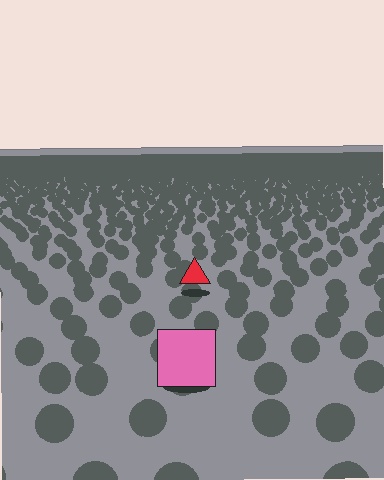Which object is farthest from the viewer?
The red triangle is farthest from the viewer. It appears smaller and the ground texture around it is denser.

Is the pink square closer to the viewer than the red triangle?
Yes. The pink square is closer — you can tell from the texture gradient: the ground texture is coarser near it.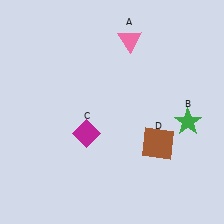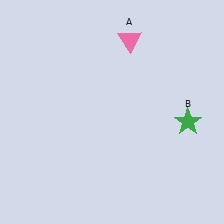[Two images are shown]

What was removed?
The magenta diamond (C), the brown square (D) were removed in Image 2.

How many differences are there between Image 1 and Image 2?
There are 2 differences between the two images.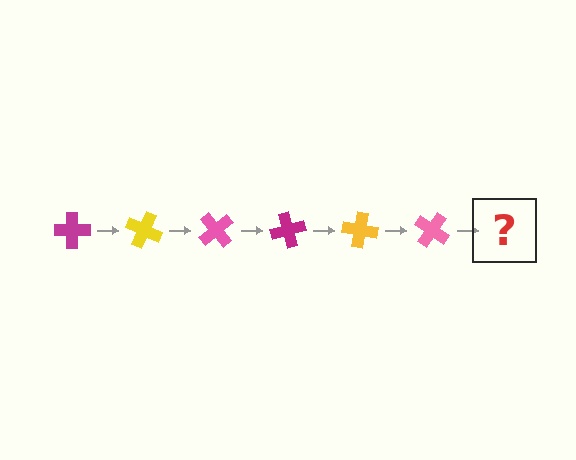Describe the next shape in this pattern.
It should be a magenta cross, rotated 150 degrees from the start.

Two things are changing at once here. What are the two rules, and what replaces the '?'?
The two rules are that it rotates 25 degrees each step and the color cycles through magenta, yellow, and pink. The '?' should be a magenta cross, rotated 150 degrees from the start.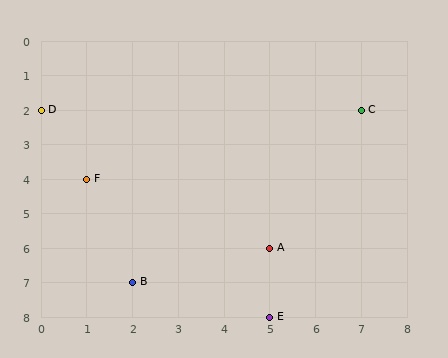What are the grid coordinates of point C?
Point C is at grid coordinates (7, 2).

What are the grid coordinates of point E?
Point E is at grid coordinates (5, 8).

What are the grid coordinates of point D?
Point D is at grid coordinates (0, 2).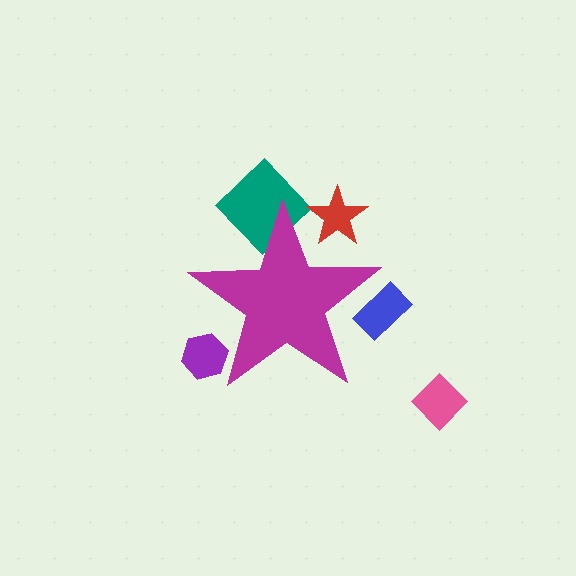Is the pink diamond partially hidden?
No, the pink diamond is fully visible.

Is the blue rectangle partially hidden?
Yes, the blue rectangle is partially hidden behind the magenta star.